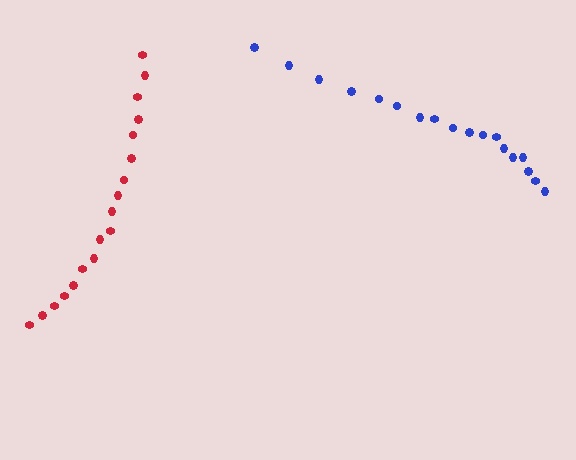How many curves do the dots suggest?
There are 2 distinct paths.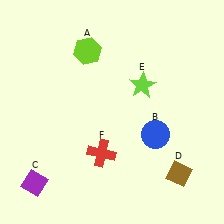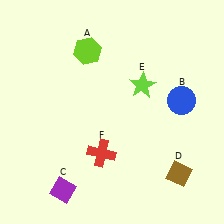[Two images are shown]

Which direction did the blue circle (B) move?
The blue circle (B) moved up.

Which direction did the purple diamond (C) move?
The purple diamond (C) moved right.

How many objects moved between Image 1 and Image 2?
2 objects moved between the two images.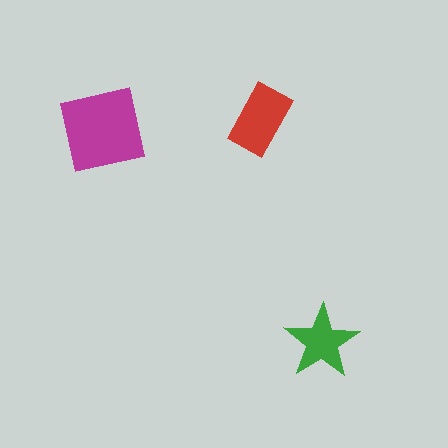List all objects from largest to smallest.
The magenta square, the red rectangle, the green star.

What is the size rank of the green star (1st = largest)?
3rd.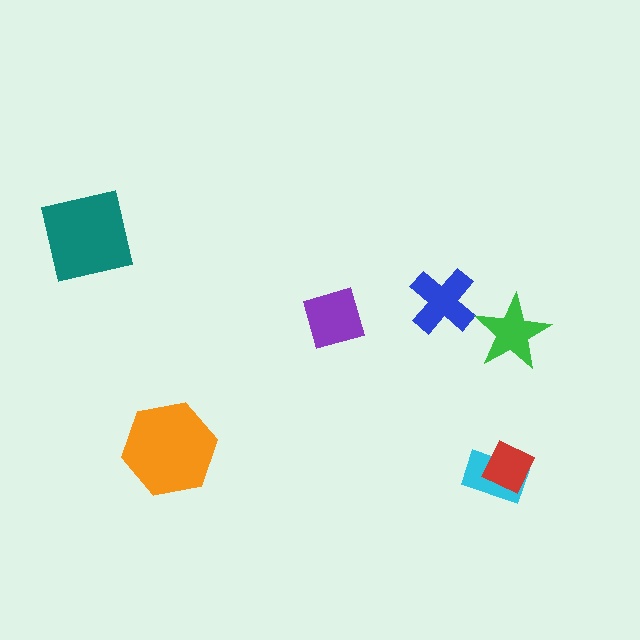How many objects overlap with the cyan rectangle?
1 object overlaps with the cyan rectangle.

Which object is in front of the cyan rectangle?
The red diamond is in front of the cyan rectangle.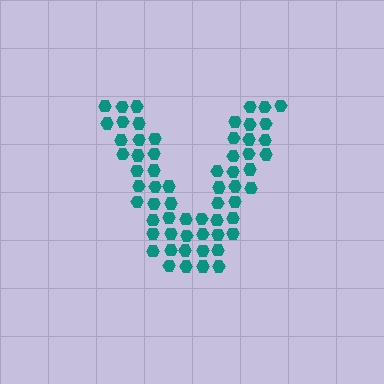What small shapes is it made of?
It is made of small hexagons.